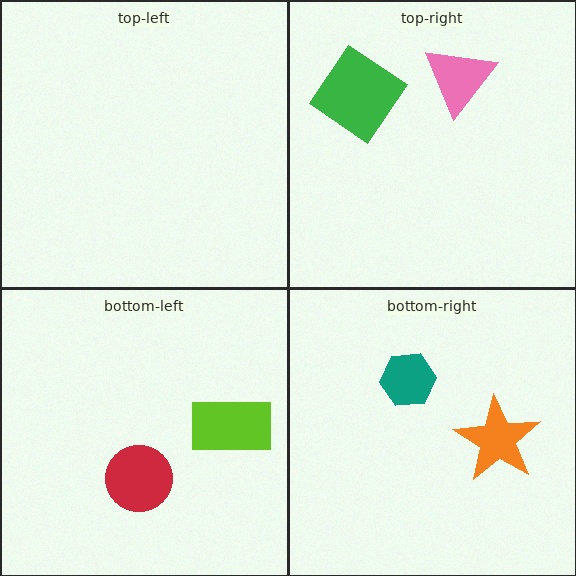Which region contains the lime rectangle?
The bottom-left region.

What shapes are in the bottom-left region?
The lime rectangle, the red circle.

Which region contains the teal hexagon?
The bottom-right region.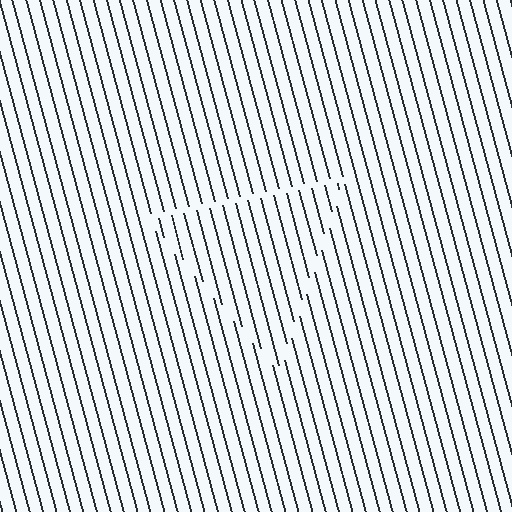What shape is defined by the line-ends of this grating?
An illusory triangle. The interior of the shape contains the same grating, shifted by half a period — the contour is defined by the phase discontinuity where line-ends from the inner and outer gratings abut.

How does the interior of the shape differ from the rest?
The interior of the shape contains the same grating, shifted by half a period — the contour is defined by the phase discontinuity where line-ends from the inner and outer gratings abut.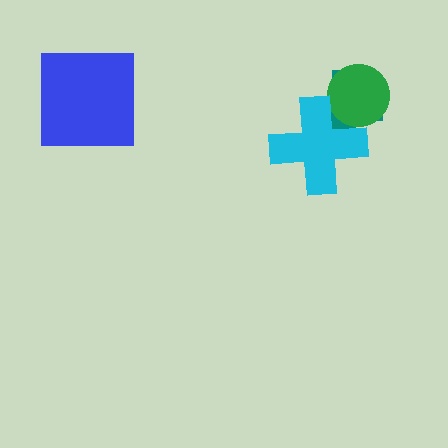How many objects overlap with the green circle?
2 objects overlap with the green circle.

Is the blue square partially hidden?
No, no other shape covers it.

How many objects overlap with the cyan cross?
2 objects overlap with the cyan cross.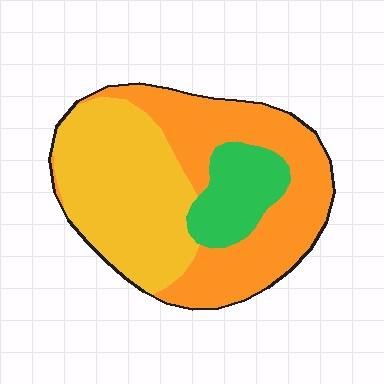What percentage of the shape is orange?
Orange covers about 45% of the shape.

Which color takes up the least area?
Green, at roughly 15%.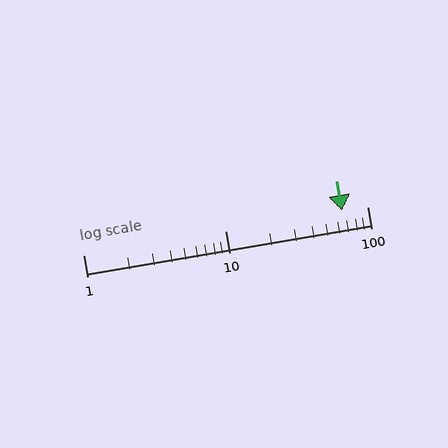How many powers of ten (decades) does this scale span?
The scale spans 2 decades, from 1 to 100.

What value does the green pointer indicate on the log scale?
The pointer indicates approximately 67.